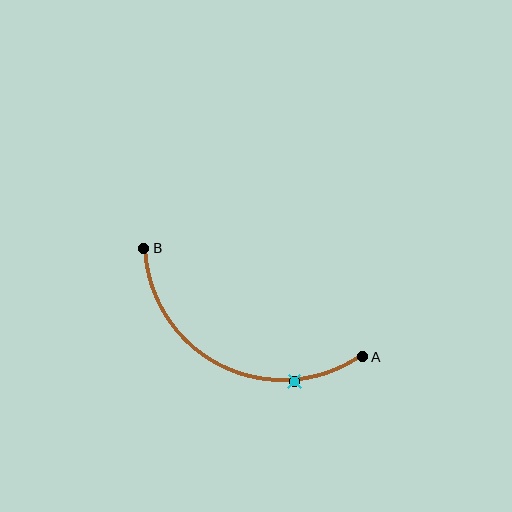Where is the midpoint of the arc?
The arc midpoint is the point on the curve farthest from the straight line joining A and B. It sits below that line.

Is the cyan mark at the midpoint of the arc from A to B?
No. The cyan mark lies on the arc but is closer to endpoint A. The arc midpoint would be at the point on the curve equidistant along the arc from both A and B.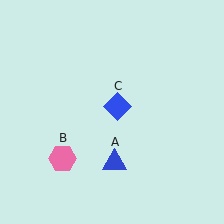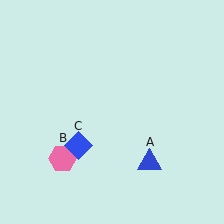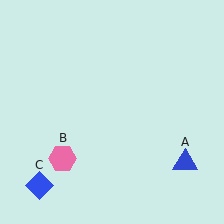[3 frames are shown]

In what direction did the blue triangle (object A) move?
The blue triangle (object A) moved right.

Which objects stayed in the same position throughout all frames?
Pink hexagon (object B) remained stationary.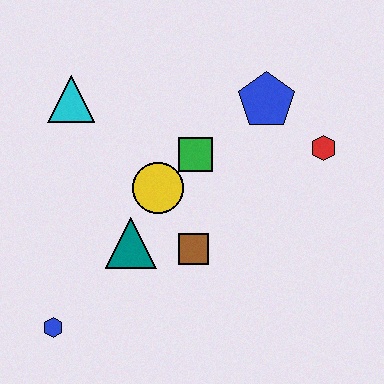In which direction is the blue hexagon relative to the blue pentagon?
The blue hexagon is below the blue pentagon.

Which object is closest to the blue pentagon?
The red hexagon is closest to the blue pentagon.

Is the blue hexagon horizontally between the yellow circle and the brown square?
No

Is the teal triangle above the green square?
No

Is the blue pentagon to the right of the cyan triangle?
Yes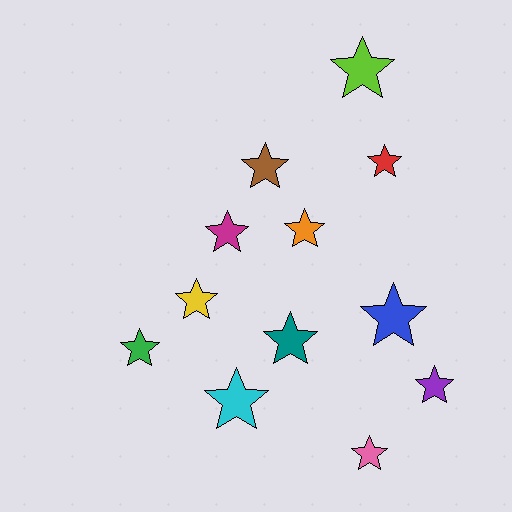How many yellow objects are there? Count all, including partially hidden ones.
There is 1 yellow object.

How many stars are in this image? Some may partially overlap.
There are 12 stars.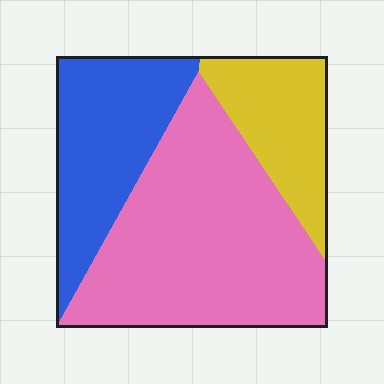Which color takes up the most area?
Pink, at roughly 55%.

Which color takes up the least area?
Yellow, at roughly 20%.